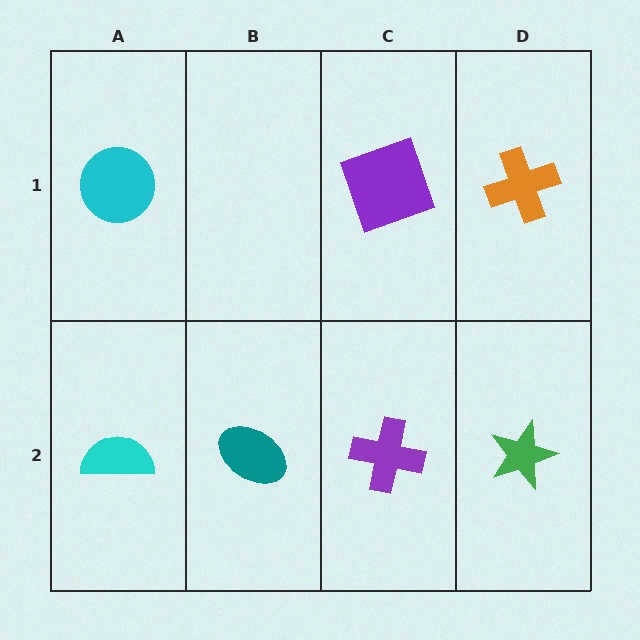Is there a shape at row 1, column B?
No, that cell is empty.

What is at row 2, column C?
A purple cross.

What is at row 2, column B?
A teal ellipse.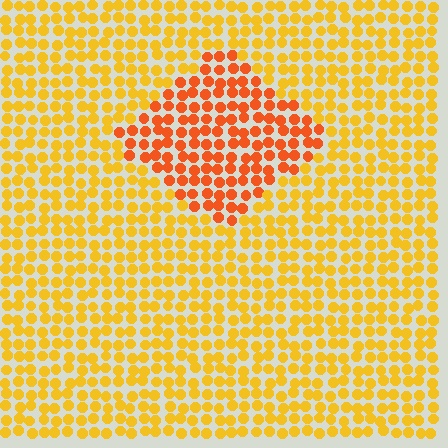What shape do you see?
I see a diamond.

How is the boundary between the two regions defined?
The boundary is defined purely by a slight shift in hue (about 31 degrees). Spacing, size, and orientation are identical on both sides.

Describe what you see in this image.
The image is filled with small yellow elements in a uniform arrangement. A diamond-shaped region is visible where the elements are tinted to a slightly different hue, forming a subtle color boundary.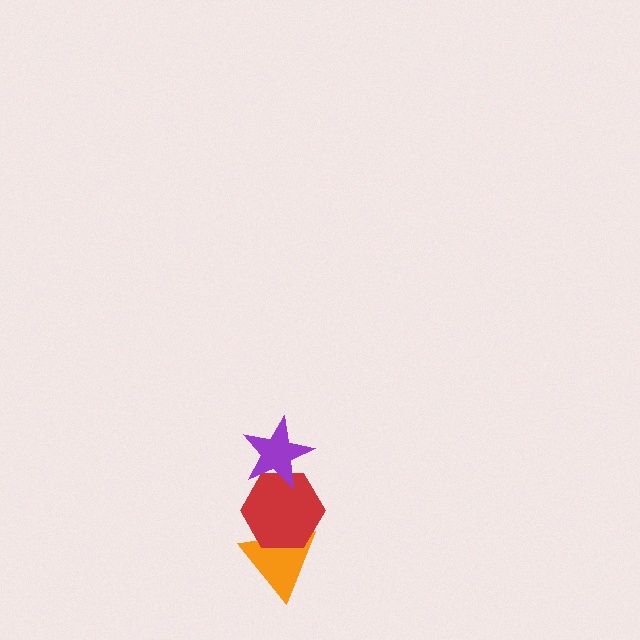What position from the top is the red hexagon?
The red hexagon is 2nd from the top.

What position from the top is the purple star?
The purple star is 1st from the top.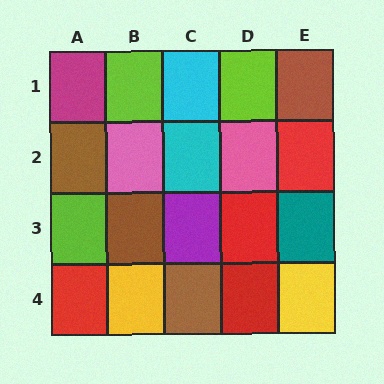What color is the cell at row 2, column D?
Pink.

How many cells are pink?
2 cells are pink.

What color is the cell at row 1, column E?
Brown.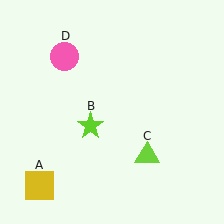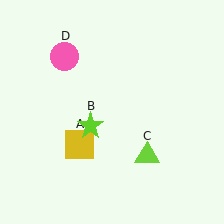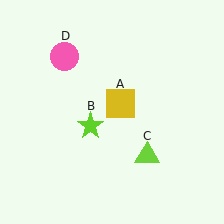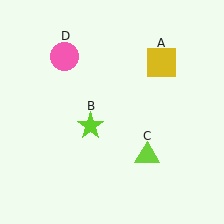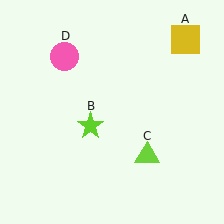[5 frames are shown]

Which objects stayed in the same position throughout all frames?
Lime star (object B) and lime triangle (object C) and pink circle (object D) remained stationary.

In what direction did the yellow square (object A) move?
The yellow square (object A) moved up and to the right.